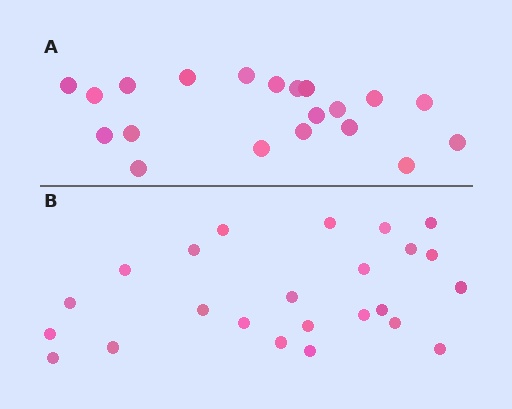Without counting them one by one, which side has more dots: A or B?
Region B (the bottom region) has more dots.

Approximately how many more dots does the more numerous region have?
Region B has about 4 more dots than region A.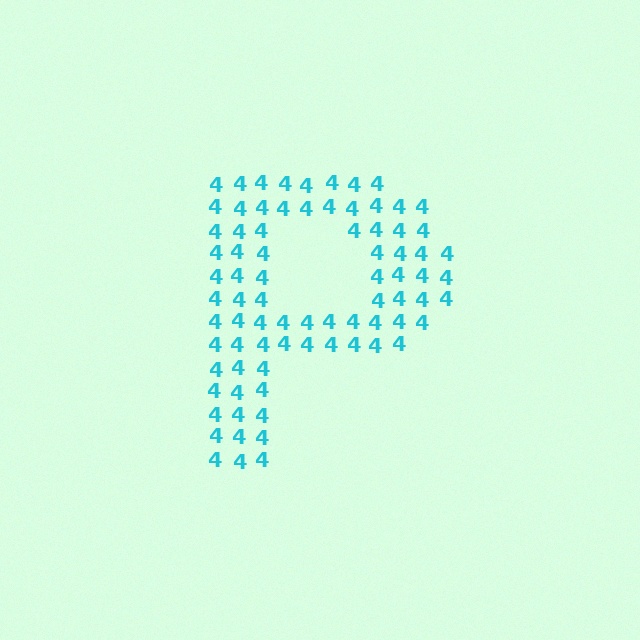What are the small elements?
The small elements are digit 4's.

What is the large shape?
The large shape is the letter P.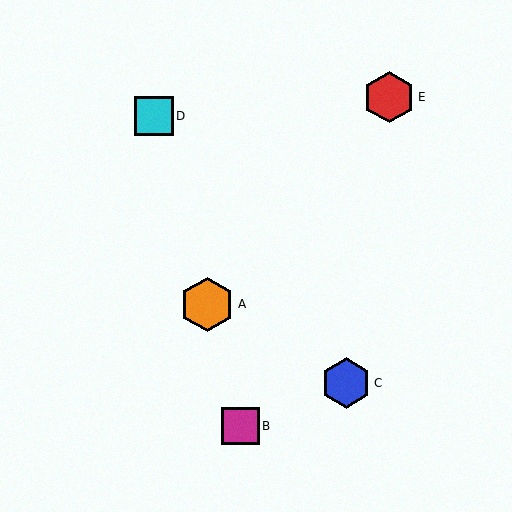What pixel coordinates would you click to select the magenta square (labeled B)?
Click at (240, 426) to select the magenta square B.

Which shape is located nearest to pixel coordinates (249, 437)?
The magenta square (labeled B) at (240, 426) is nearest to that location.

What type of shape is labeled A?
Shape A is an orange hexagon.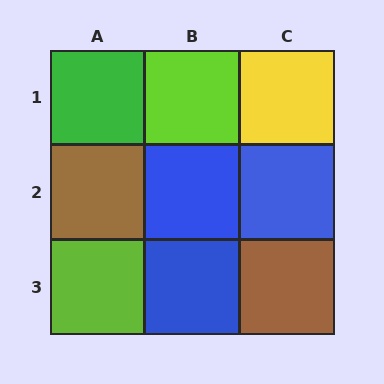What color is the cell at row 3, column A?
Lime.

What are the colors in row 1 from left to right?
Green, lime, yellow.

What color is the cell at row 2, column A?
Brown.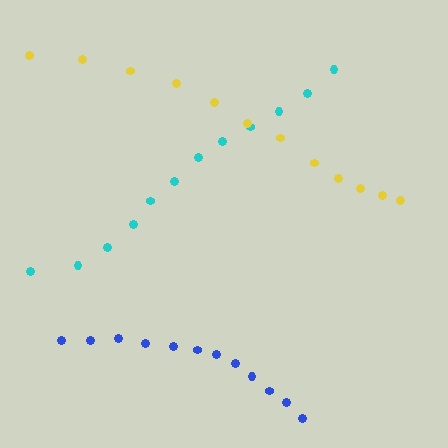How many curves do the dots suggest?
There are 3 distinct paths.